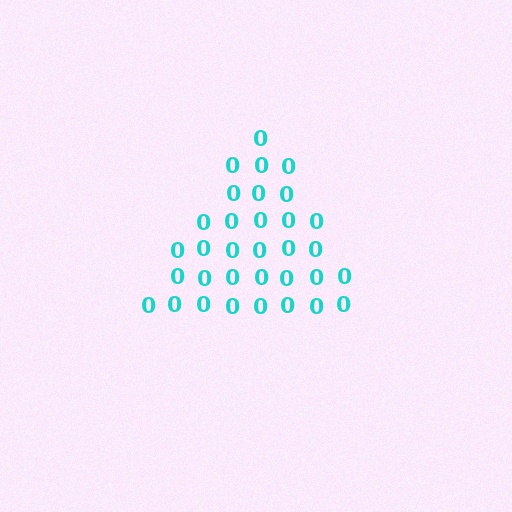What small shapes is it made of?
It is made of small digit 0's.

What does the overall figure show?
The overall figure shows a triangle.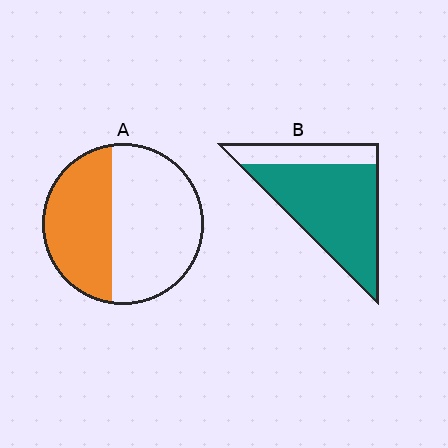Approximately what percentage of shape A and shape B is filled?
A is approximately 40% and B is approximately 75%.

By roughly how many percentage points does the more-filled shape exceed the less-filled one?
By roughly 35 percentage points (B over A).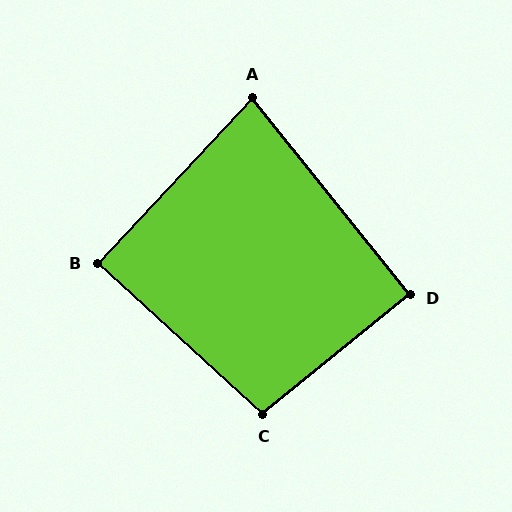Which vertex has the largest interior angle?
C, at approximately 98 degrees.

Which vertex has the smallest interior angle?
A, at approximately 82 degrees.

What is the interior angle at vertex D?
Approximately 91 degrees (approximately right).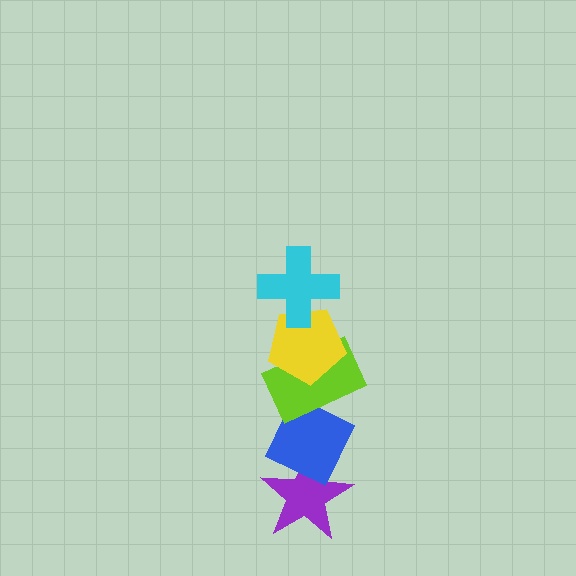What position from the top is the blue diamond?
The blue diamond is 4th from the top.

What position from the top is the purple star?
The purple star is 5th from the top.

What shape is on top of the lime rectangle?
The yellow pentagon is on top of the lime rectangle.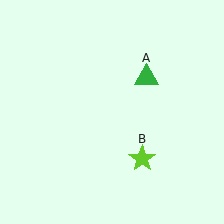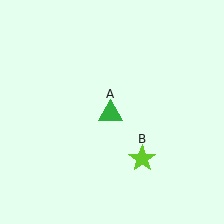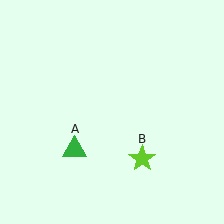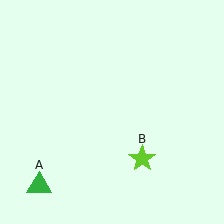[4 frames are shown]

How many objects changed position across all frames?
1 object changed position: green triangle (object A).